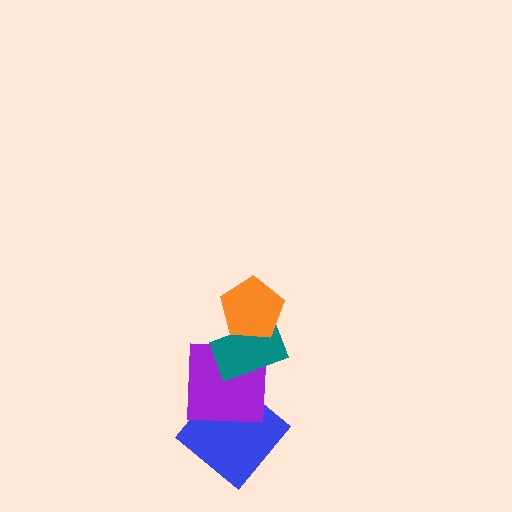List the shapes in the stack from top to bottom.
From top to bottom: the orange pentagon, the teal rectangle, the purple square, the blue diamond.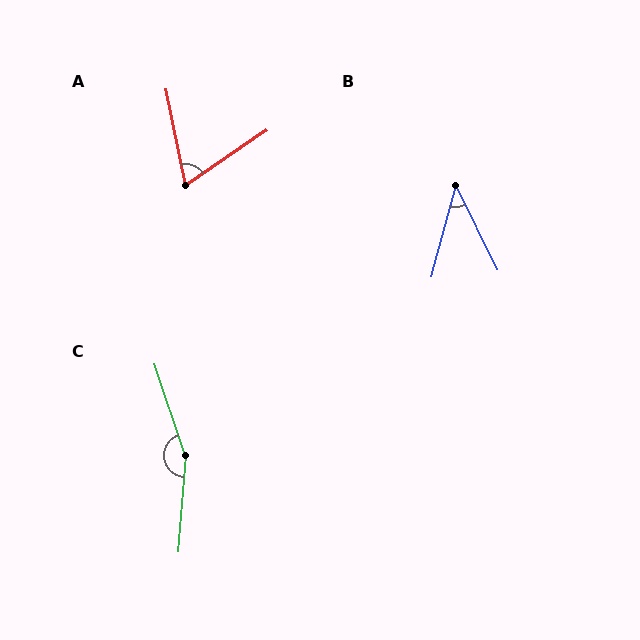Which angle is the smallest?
B, at approximately 41 degrees.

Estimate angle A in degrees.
Approximately 67 degrees.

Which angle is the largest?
C, at approximately 157 degrees.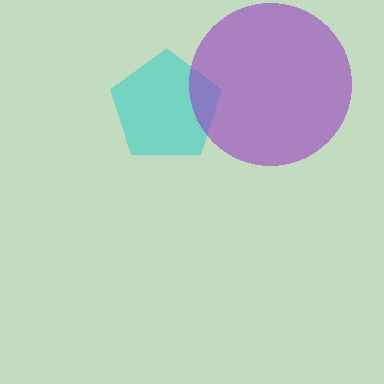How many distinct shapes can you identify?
There are 2 distinct shapes: a cyan pentagon, a purple circle.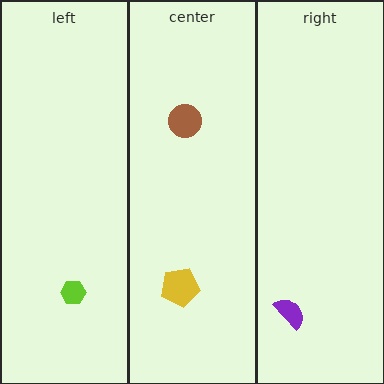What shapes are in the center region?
The yellow pentagon, the brown circle.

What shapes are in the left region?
The lime hexagon.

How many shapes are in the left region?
1.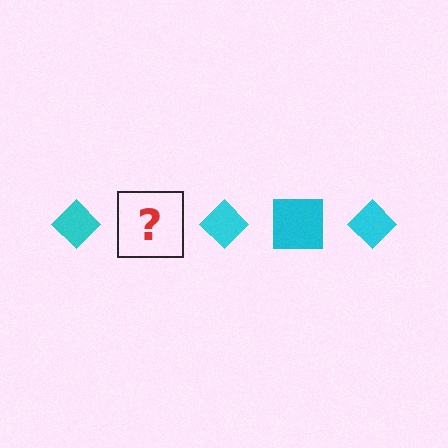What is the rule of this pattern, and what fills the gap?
The rule is that the pattern cycles through diamond, square shapes in cyan. The gap should be filled with a cyan square.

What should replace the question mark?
The question mark should be replaced with a cyan square.